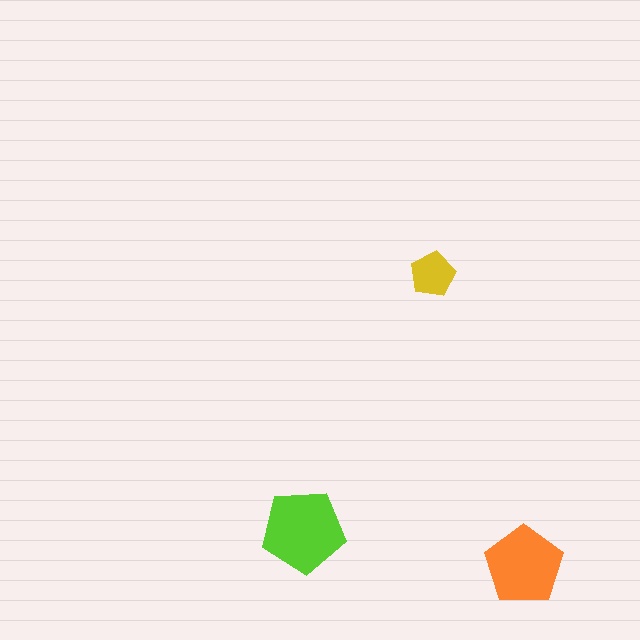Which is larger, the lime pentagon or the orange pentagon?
The lime one.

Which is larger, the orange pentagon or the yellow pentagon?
The orange one.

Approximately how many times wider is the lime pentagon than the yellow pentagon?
About 2 times wider.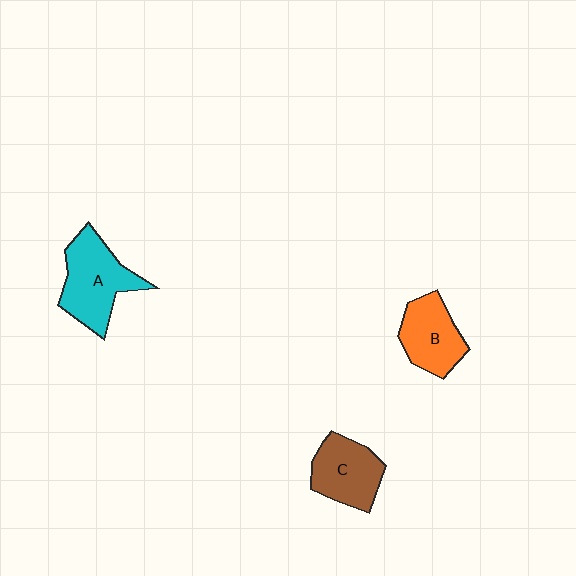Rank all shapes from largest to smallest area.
From largest to smallest: A (cyan), C (brown), B (orange).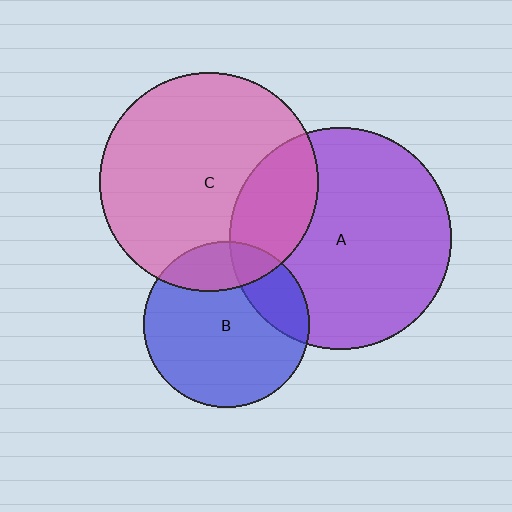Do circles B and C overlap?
Yes.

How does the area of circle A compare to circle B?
Approximately 1.8 times.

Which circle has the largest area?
Circle A (purple).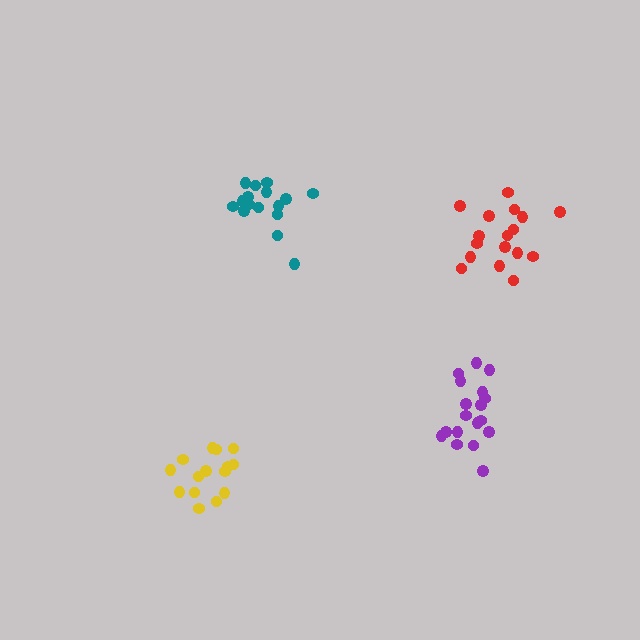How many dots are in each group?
Group 1: 16 dots, Group 2: 17 dots, Group 3: 18 dots, Group 4: 15 dots (66 total).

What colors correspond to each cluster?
The clusters are colored: teal, red, purple, yellow.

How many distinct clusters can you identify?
There are 4 distinct clusters.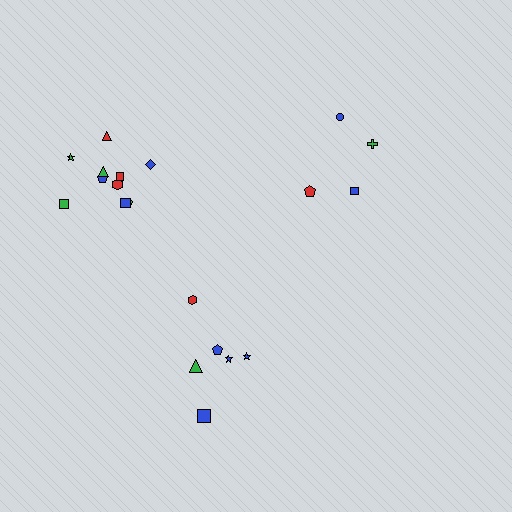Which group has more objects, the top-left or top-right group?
The top-left group.